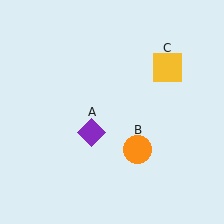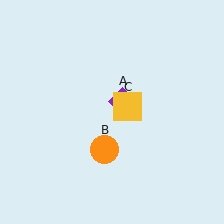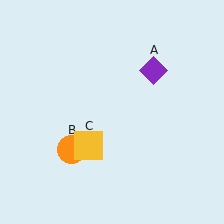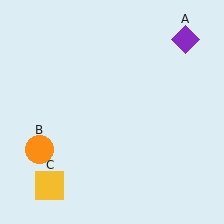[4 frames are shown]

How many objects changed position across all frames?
3 objects changed position: purple diamond (object A), orange circle (object B), yellow square (object C).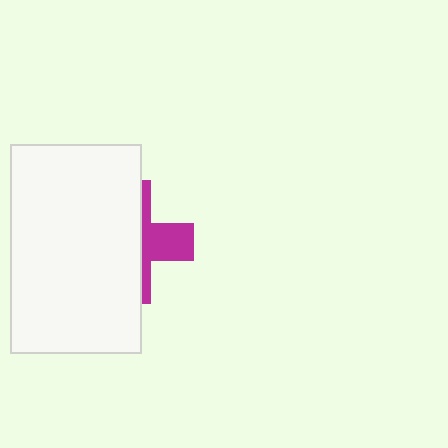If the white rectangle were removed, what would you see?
You would see the complete magenta cross.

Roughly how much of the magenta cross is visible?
A small part of it is visible (roughly 35%).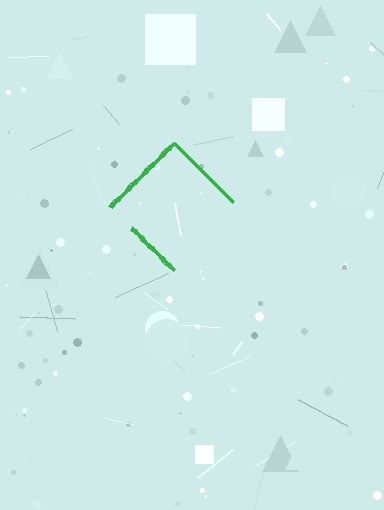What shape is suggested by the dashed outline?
The dashed outline suggests a diamond.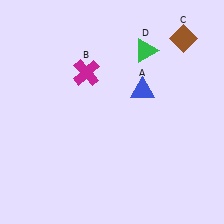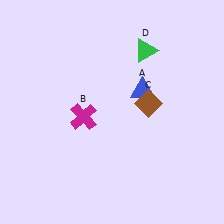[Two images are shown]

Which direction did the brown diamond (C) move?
The brown diamond (C) moved down.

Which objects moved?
The objects that moved are: the magenta cross (B), the brown diamond (C).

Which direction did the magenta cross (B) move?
The magenta cross (B) moved down.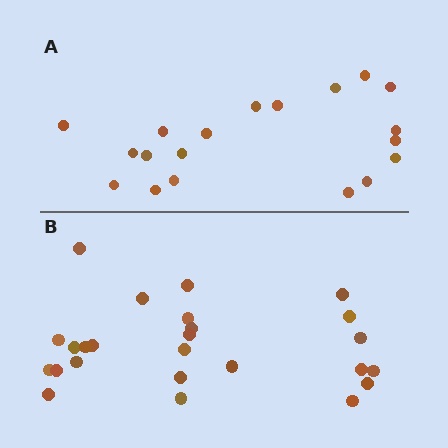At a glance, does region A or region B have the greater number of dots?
Region B (the bottom region) has more dots.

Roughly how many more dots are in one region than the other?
Region B has about 6 more dots than region A.